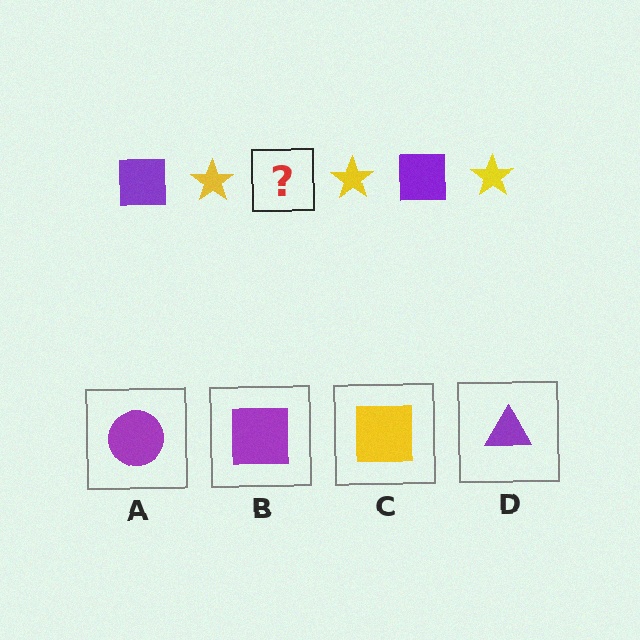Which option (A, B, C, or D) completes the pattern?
B.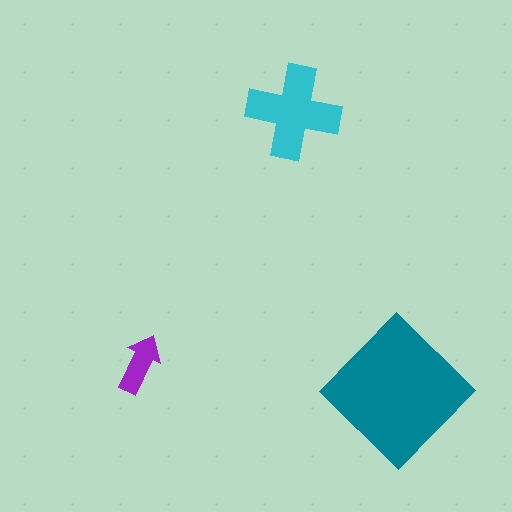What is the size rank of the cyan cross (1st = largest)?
2nd.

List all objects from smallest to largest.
The purple arrow, the cyan cross, the teal diamond.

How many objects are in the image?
There are 3 objects in the image.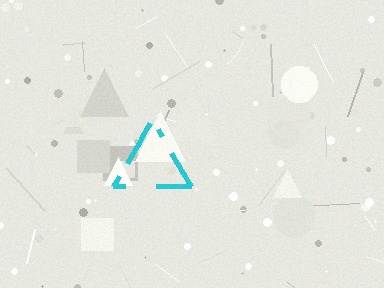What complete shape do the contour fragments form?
The contour fragments form a triangle.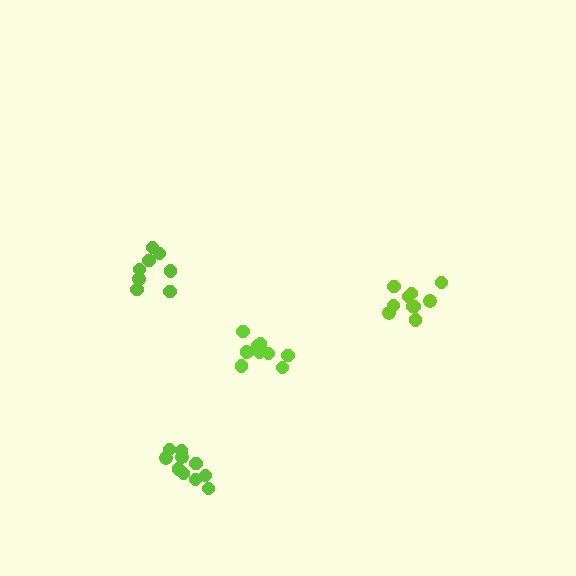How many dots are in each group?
Group 1: 10 dots, Group 2: 10 dots, Group 3: 8 dots, Group 4: 10 dots (38 total).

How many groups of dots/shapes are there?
There are 4 groups.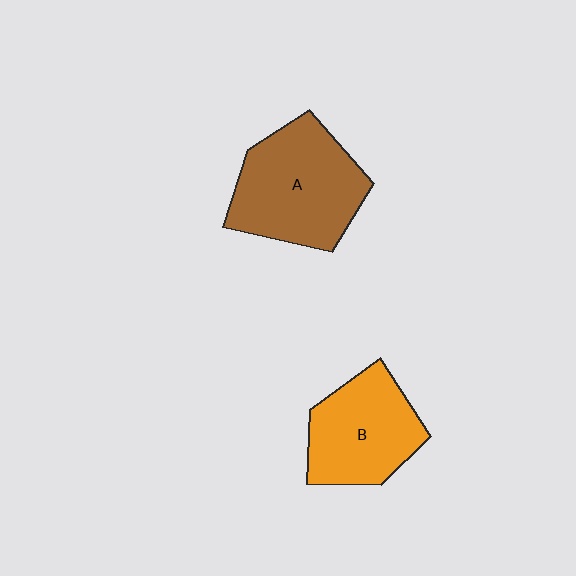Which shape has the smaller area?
Shape B (orange).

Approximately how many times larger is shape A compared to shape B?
Approximately 1.3 times.